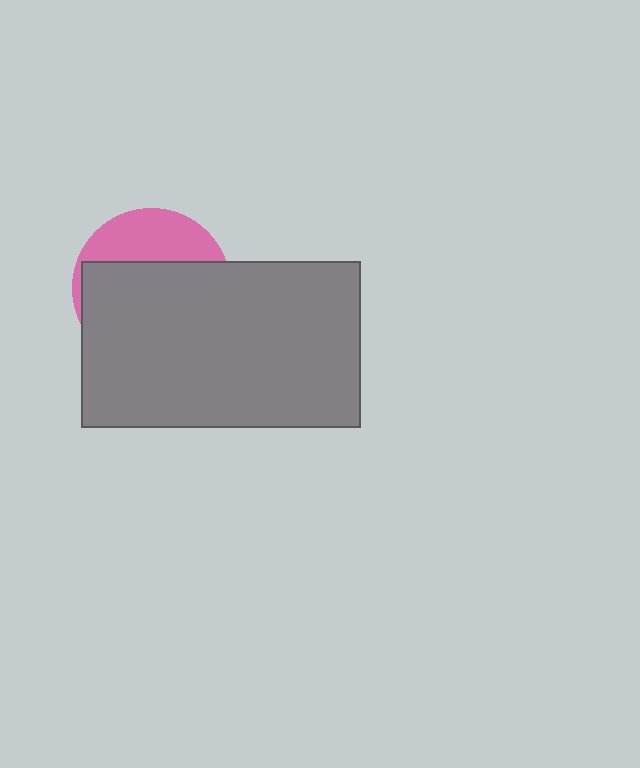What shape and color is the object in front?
The object in front is a gray rectangle.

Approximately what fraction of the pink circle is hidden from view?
Roughly 68% of the pink circle is hidden behind the gray rectangle.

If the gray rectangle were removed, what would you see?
You would see the complete pink circle.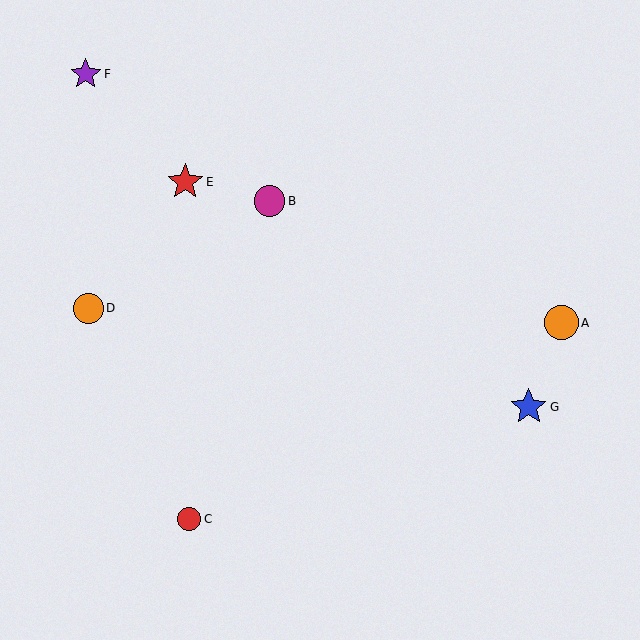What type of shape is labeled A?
Shape A is an orange circle.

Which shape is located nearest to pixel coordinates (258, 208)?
The magenta circle (labeled B) at (270, 201) is nearest to that location.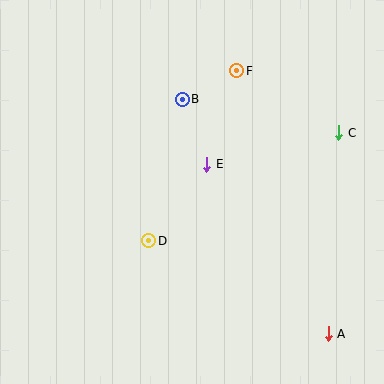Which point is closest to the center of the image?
Point E at (207, 164) is closest to the center.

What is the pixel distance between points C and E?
The distance between C and E is 136 pixels.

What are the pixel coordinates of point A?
Point A is at (328, 334).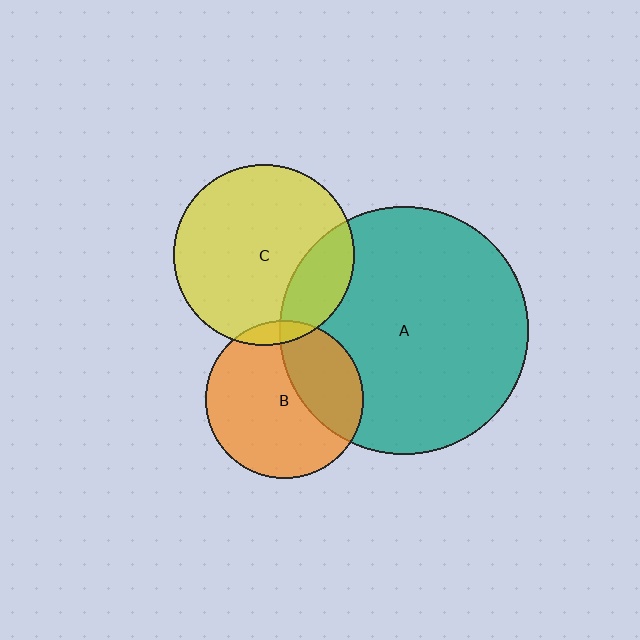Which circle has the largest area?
Circle A (teal).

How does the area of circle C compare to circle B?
Approximately 1.3 times.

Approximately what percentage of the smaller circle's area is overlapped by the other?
Approximately 5%.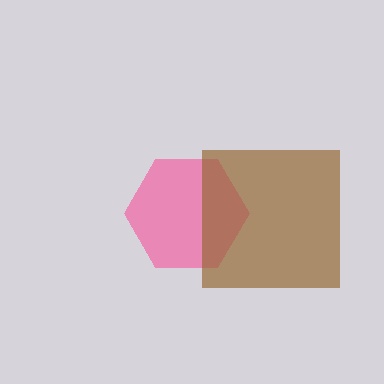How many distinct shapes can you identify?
There are 2 distinct shapes: a pink hexagon, a brown square.